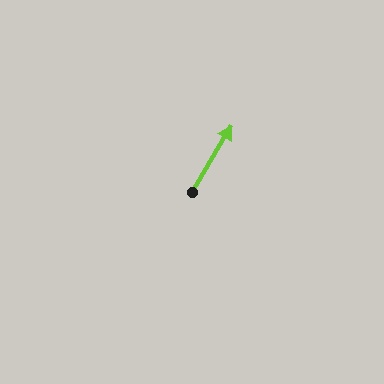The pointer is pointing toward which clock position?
Roughly 1 o'clock.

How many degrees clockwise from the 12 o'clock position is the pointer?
Approximately 31 degrees.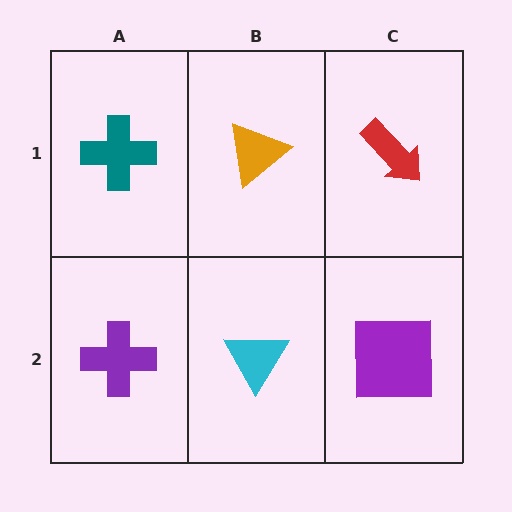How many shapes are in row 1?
3 shapes.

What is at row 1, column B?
An orange triangle.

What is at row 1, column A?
A teal cross.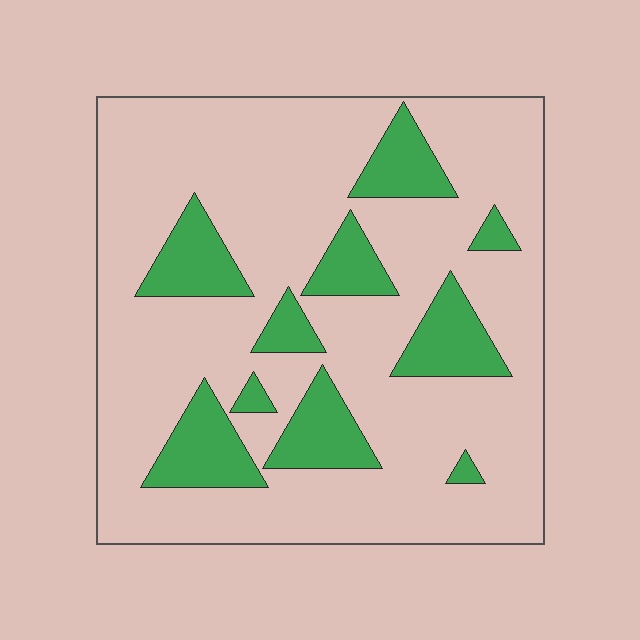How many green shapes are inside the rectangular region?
10.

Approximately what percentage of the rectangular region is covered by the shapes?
Approximately 20%.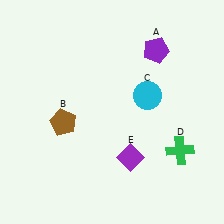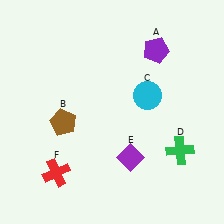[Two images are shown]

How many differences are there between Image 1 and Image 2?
There is 1 difference between the two images.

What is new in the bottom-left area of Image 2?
A red cross (F) was added in the bottom-left area of Image 2.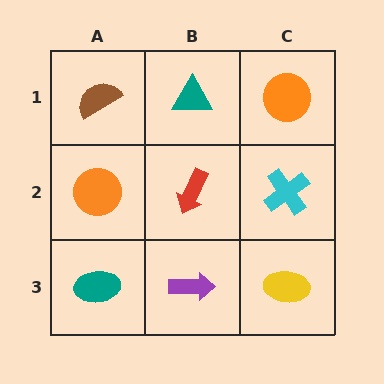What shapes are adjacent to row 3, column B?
A red arrow (row 2, column B), a teal ellipse (row 3, column A), a yellow ellipse (row 3, column C).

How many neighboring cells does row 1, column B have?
3.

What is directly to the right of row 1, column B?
An orange circle.